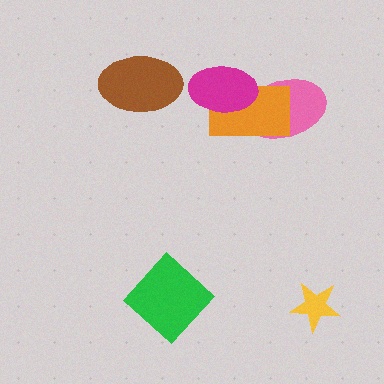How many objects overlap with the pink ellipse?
2 objects overlap with the pink ellipse.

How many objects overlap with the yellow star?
0 objects overlap with the yellow star.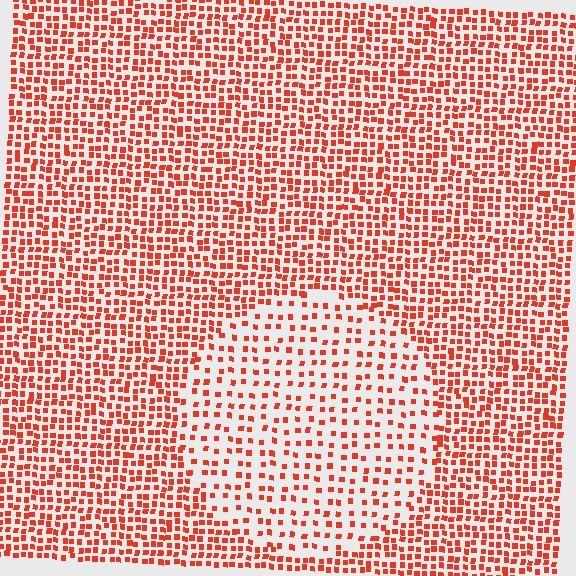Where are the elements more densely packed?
The elements are more densely packed outside the circle boundary.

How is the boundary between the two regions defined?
The boundary is defined by a change in element density (approximately 2.0x ratio). All elements are the same color, size, and shape.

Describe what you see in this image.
The image contains small red elements arranged at two different densities. A circle-shaped region is visible where the elements are less densely packed than the surrounding area.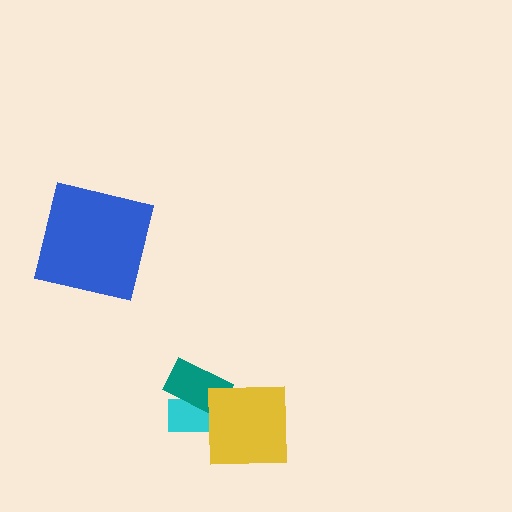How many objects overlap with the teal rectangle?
1 object overlaps with the teal rectangle.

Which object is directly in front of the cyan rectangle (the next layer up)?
The teal rectangle is directly in front of the cyan rectangle.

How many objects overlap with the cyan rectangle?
2 objects overlap with the cyan rectangle.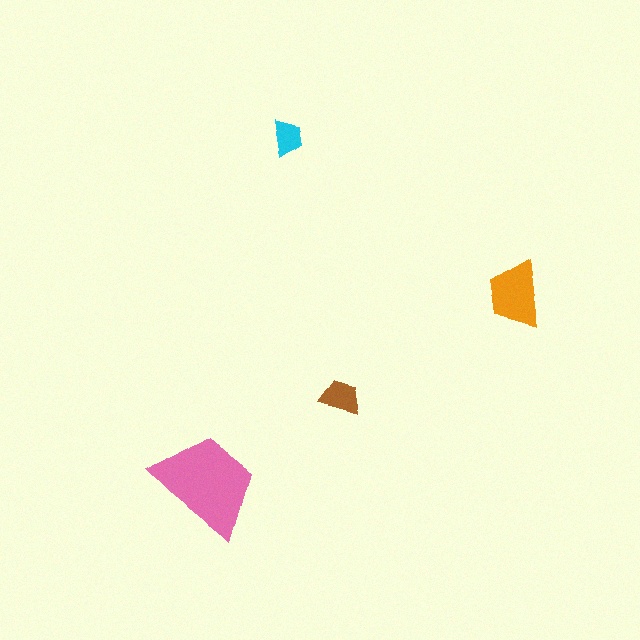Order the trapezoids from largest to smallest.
the pink one, the orange one, the brown one, the cyan one.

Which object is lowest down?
The pink trapezoid is bottommost.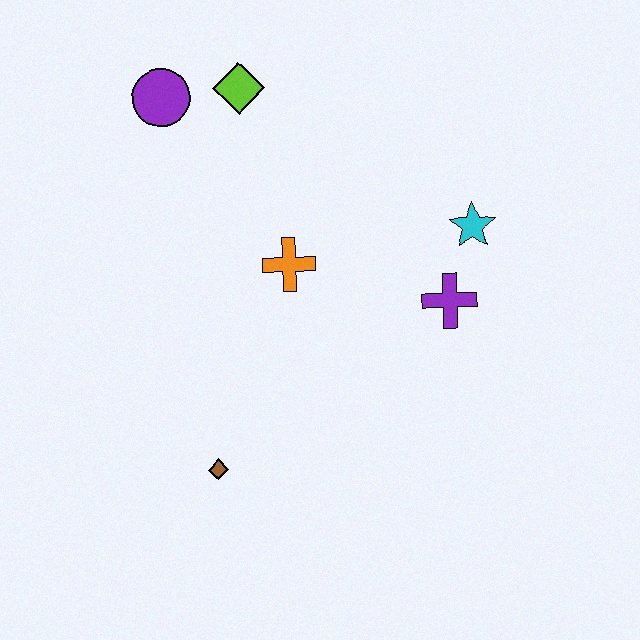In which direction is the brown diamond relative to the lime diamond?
The brown diamond is below the lime diamond.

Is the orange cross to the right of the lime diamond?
Yes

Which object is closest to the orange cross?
The purple cross is closest to the orange cross.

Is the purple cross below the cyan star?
Yes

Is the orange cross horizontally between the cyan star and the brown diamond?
Yes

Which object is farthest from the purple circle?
The brown diamond is farthest from the purple circle.